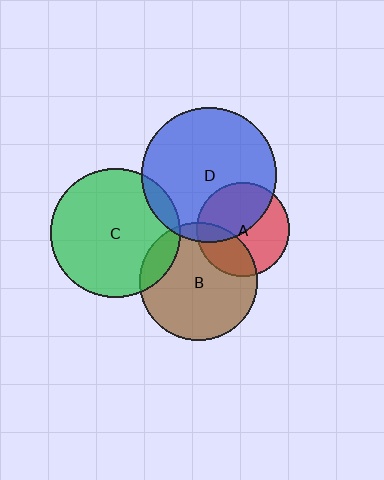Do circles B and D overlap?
Yes.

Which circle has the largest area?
Circle D (blue).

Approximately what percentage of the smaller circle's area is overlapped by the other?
Approximately 10%.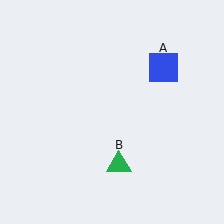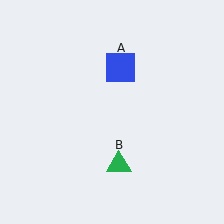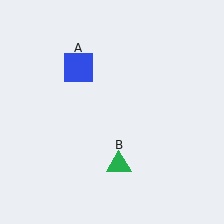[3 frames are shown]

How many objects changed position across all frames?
1 object changed position: blue square (object A).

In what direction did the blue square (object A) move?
The blue square (object A) moved left.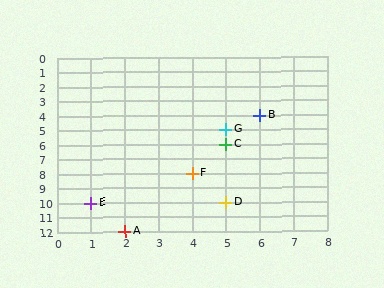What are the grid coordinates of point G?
Point G is at grid coordinates (5, 5).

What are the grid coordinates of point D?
Point D is at grid coordinates (5, 10).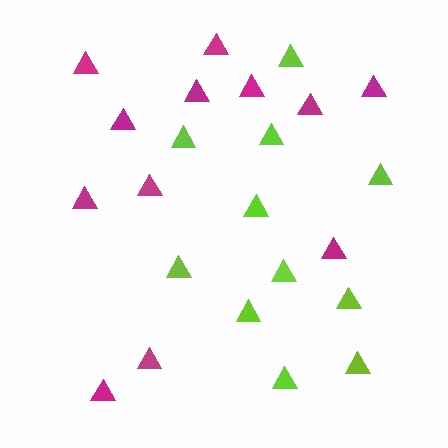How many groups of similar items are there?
There are 2 groups: one group of lime triangles (11) and one group of magenta triangles (12).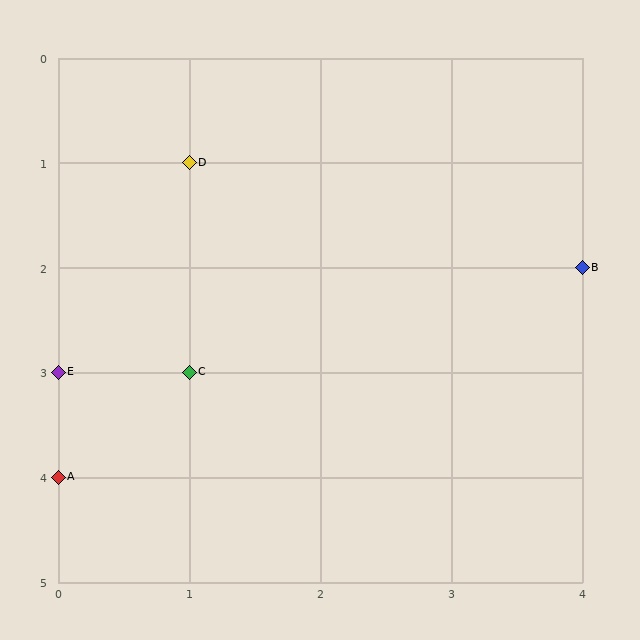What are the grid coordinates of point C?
Point C is at grid coordinates (1, 3).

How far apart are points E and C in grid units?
Points E and C are 1 column apart.